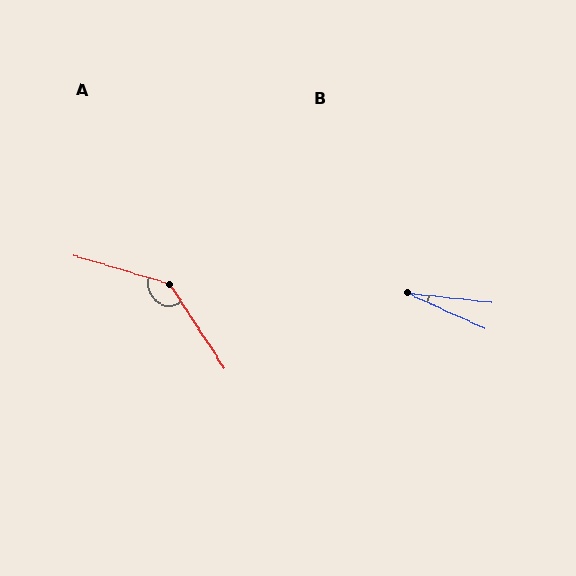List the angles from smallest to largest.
B (18°), A (139°).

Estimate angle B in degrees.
Approximately 18 degrees.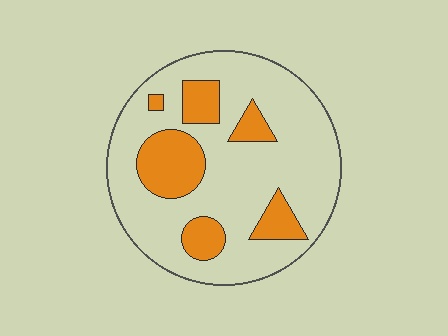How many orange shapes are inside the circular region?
6.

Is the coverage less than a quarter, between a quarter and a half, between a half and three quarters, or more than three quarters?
Less than a quarter.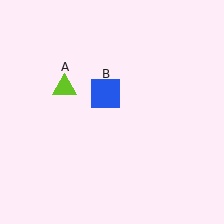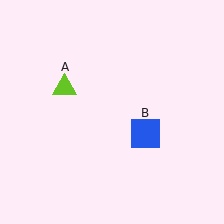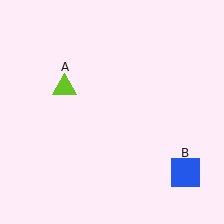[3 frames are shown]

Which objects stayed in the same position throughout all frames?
Lime triangle (object A) remained stationary.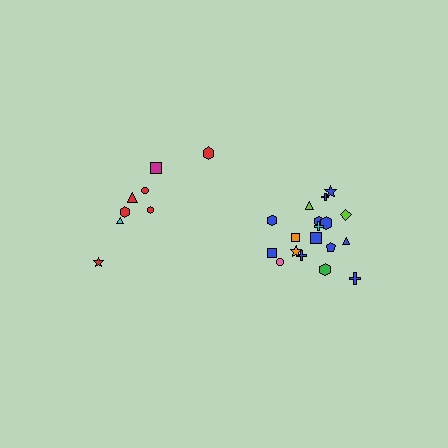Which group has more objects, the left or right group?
The right group.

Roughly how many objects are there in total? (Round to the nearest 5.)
Roughly 25 objects in total.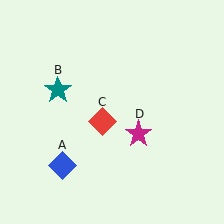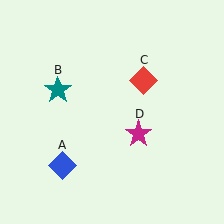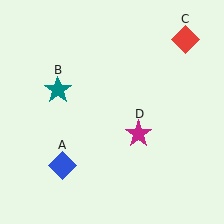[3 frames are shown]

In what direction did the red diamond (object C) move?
The red diamond (object C) moved up and to the right.